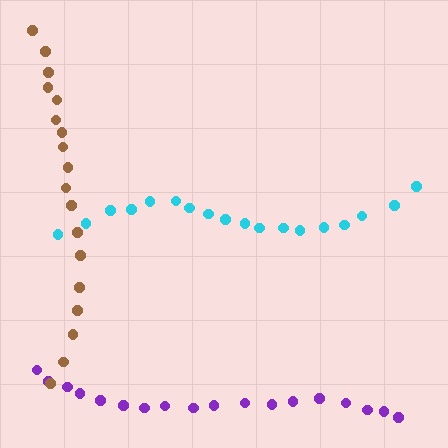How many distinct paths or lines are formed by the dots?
There are 3 distinct paths.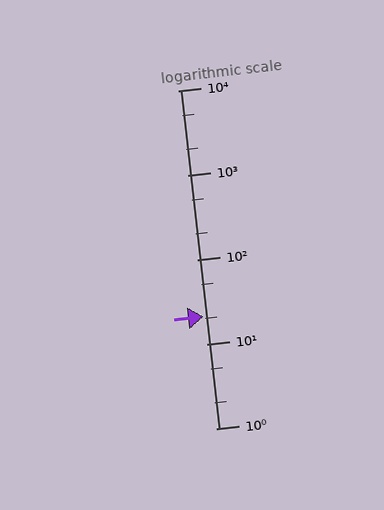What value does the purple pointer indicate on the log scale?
The pointer indicates approximately 21.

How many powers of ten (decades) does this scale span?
The scale spans 4 decades, from 1 to 10000.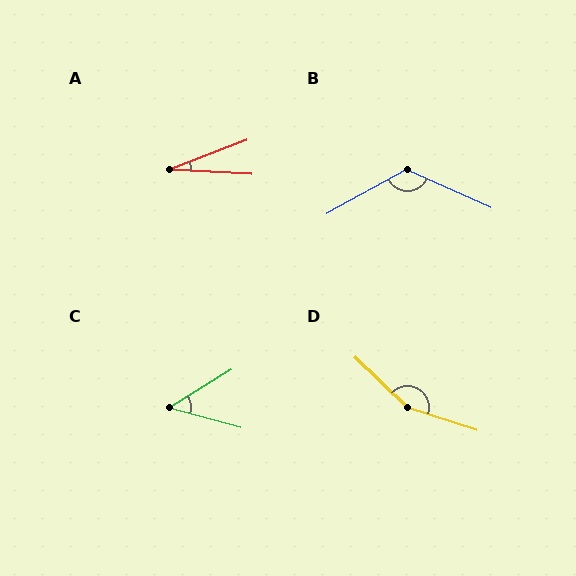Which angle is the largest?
D, at approximately 154 degrees.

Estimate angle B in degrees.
Approximately 127 degrees.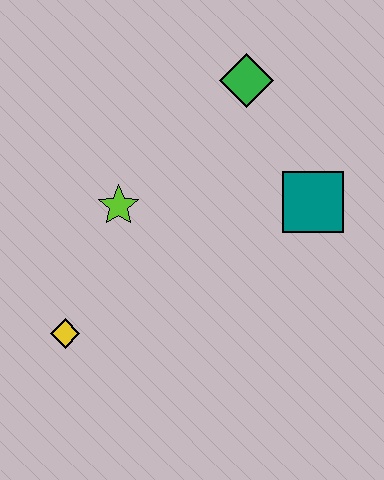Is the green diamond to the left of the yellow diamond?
No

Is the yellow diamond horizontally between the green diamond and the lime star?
No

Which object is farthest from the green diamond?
The yellow diamond is farthest from the green diamond.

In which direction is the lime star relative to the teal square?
The lime star is to the left of the teal square.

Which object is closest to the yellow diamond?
The lime star is closest to the yellow diamond.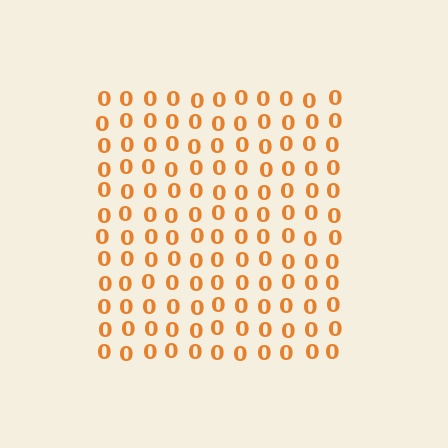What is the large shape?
The large shape is a square.